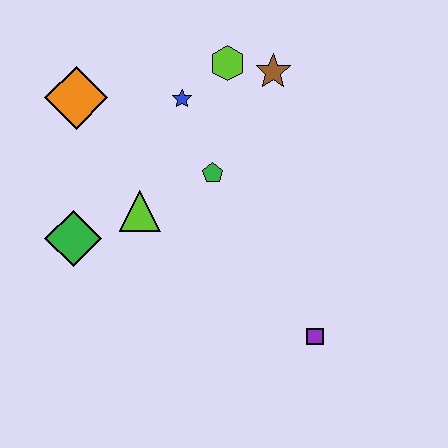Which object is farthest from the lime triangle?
The purple square is farthest from the lime triangle.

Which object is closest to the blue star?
The lime hexagon is closest to the blue star.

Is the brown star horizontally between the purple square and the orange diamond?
Yes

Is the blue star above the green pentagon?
Yes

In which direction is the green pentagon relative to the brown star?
The green pentagon is below the brown star.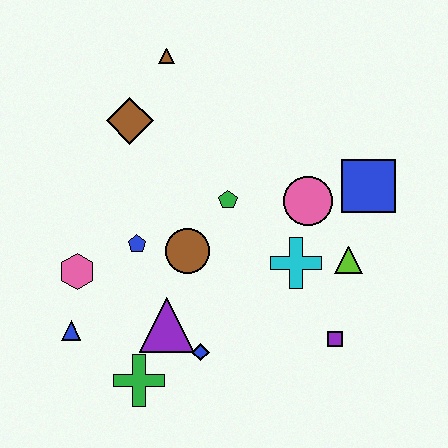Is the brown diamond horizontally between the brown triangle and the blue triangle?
Yes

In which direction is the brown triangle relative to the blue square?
The brown triangle is to the left of the blue square.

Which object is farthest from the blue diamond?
The brown triangle is farthest from the blue diamond.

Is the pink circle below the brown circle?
No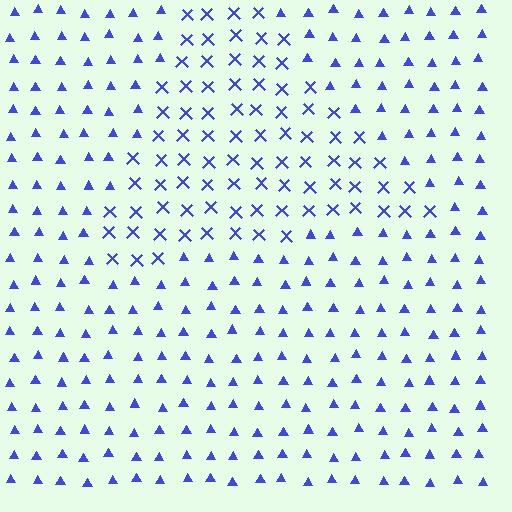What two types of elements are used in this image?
The image uses X marks inside the triangle region and triangles outside it.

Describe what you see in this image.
The image is filled with small blue elements arranged in a uniform grid. A triangle-shaped region contains X marks, while the surrounding area contains triangles. The boundary is defined purely by the change in element shape.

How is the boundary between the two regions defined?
The boundary is defined by a change in element shape: X marks inside vs. triangles outside. All elements share the same color and spacing.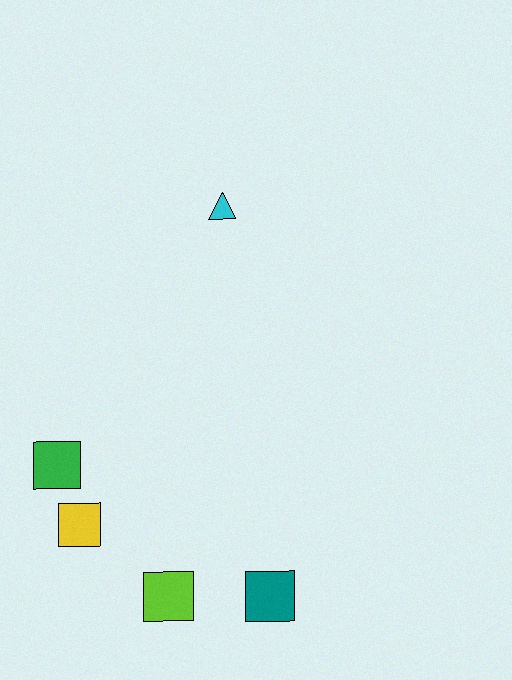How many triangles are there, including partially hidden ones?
There is 1 triangle.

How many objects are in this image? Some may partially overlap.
There are 5 objects.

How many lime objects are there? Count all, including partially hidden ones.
There is 1 lime object.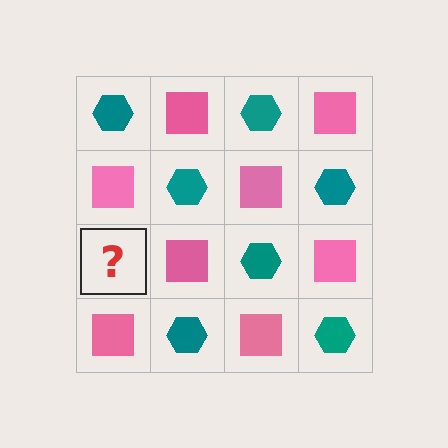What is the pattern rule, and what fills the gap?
The rule is that it alternates teal hexagon and pink square in a checkerboard pattern. The gap should be filled with a teal hexagon.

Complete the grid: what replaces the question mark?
The question mark should be replaced with a teal hexagon.